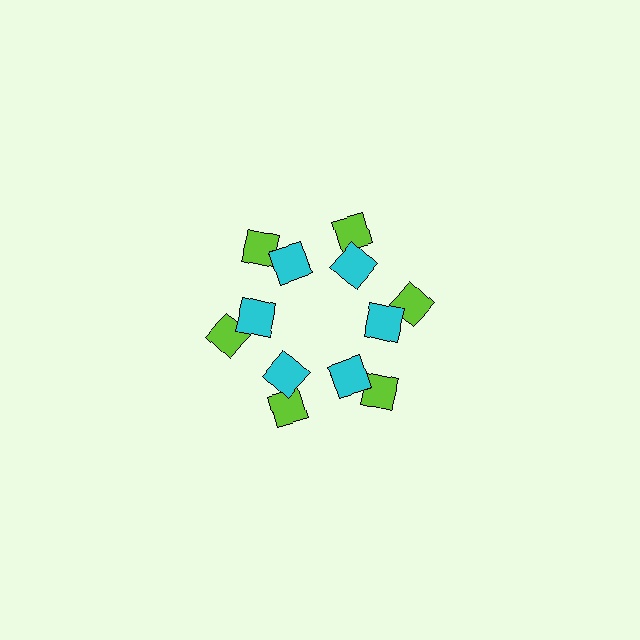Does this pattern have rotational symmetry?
Yes, this pattern has 6-fold rotational symmetry. It looks the same after rotating 60 degrees around the center.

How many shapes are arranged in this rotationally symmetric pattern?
There are 12 shapes, arranged in 6 groups of 2.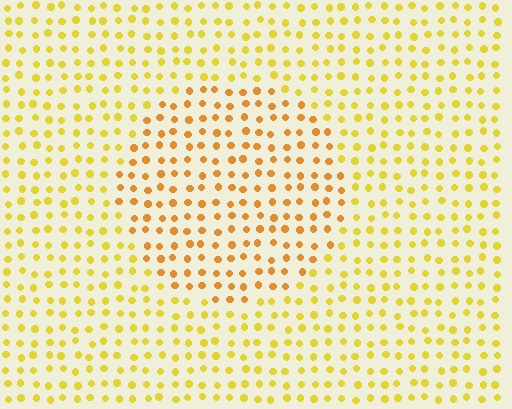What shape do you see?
I see a circle.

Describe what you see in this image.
The image is filled with small yellow elements in a uniform arrangement. A circle-shaped region is visible where the elements are tinted to a slightly different hue, forming a subtle color boundary.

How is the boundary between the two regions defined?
The boundary is defined purely by a slight shift in hue (about 24 degrees). Spacing, size, and orientation are identical on both sides.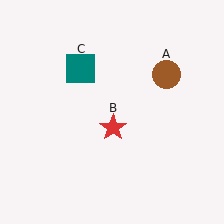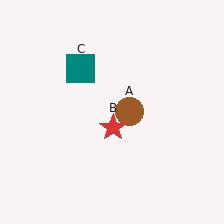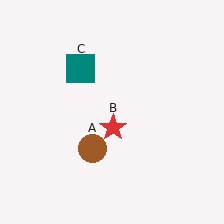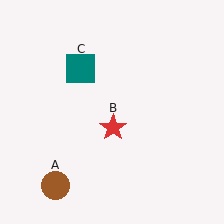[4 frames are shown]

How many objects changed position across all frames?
1 object changed position: brown circle (object A).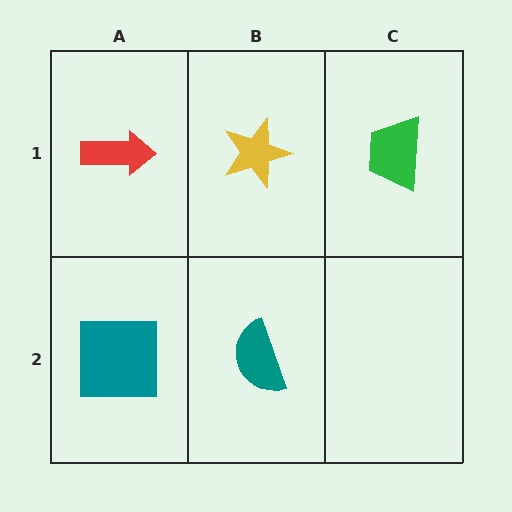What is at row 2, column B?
A teal semicircle.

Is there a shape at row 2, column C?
No, that cell is empty.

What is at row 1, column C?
A green trapezoid.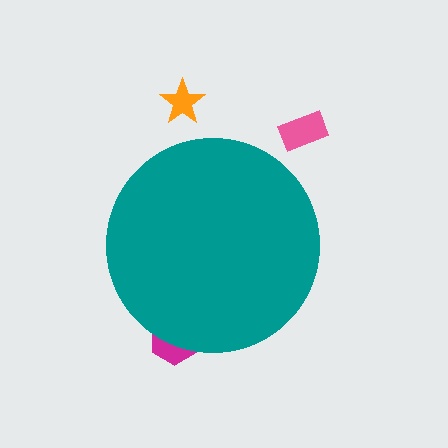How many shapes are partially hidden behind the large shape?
1 shape is partially hidden.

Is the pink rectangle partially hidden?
No, the pink rectangle is fully visible.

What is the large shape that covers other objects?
A teal circle.